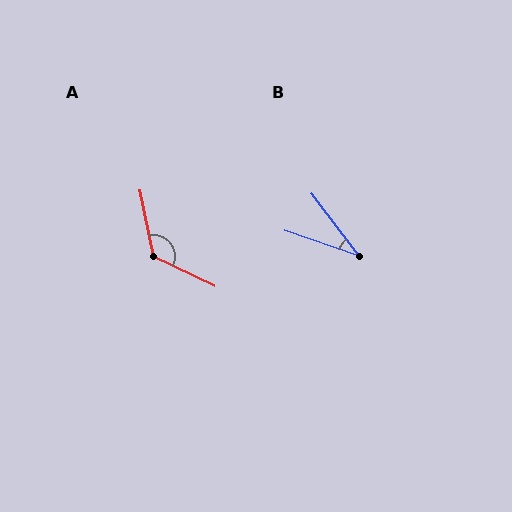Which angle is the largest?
A, at approximately 127 degrees.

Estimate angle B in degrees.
Approximately 34 degrees.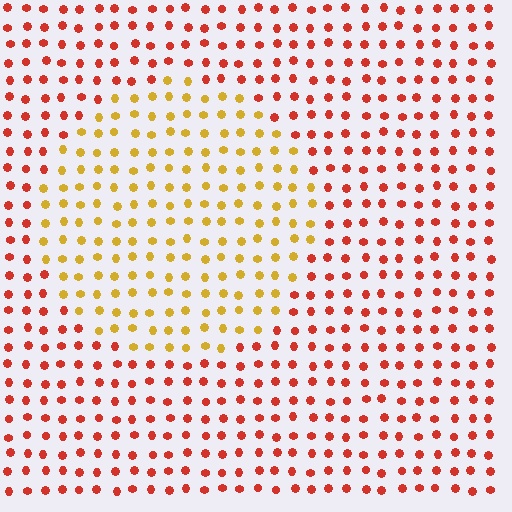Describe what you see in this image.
The image is filled with small red elements in a uniform arrangement. A circle-shaped region is visible where the elements are tinted to a slightly different hue, forming a subtle color boundary.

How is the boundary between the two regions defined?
The boundary is defined purely by a slight shift in hue (about 44 degrees). Spacing, size, and orientation are identical on both sides.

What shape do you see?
I see a circle.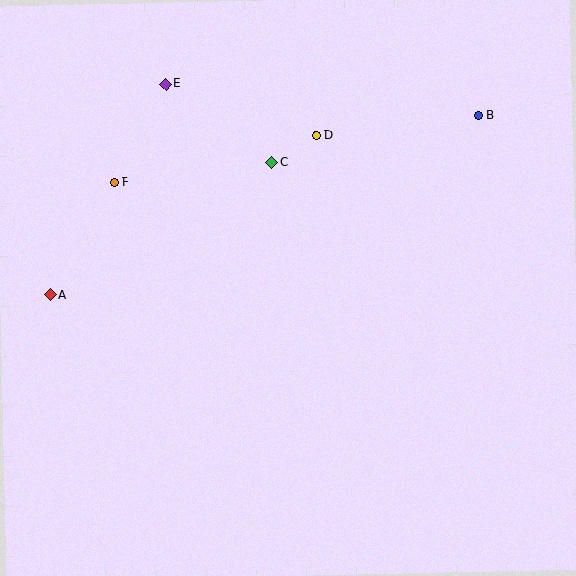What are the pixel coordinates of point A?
Point A is at (50, 295).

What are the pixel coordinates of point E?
Point E is at (166, 84).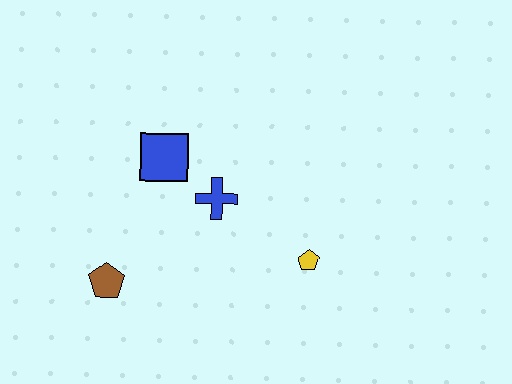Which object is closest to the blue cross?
The blue square is closest to the blue cross.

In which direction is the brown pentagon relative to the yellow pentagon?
The brown pentagon is to the left of the yellow pentagon.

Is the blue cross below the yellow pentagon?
No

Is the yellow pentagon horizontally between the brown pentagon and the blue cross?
No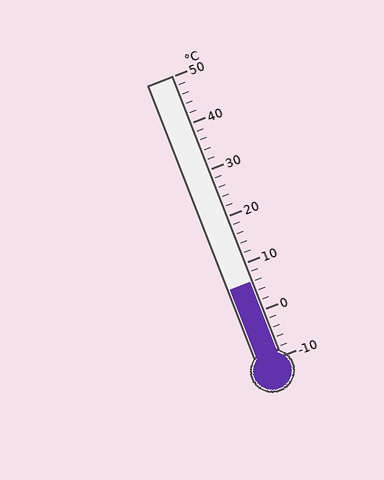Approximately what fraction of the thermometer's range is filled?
The thermometer is filled to approximately 25% of its range.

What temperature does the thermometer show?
The thermometer shows approximately 6°C.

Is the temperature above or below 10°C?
The temperature is below 10°C.